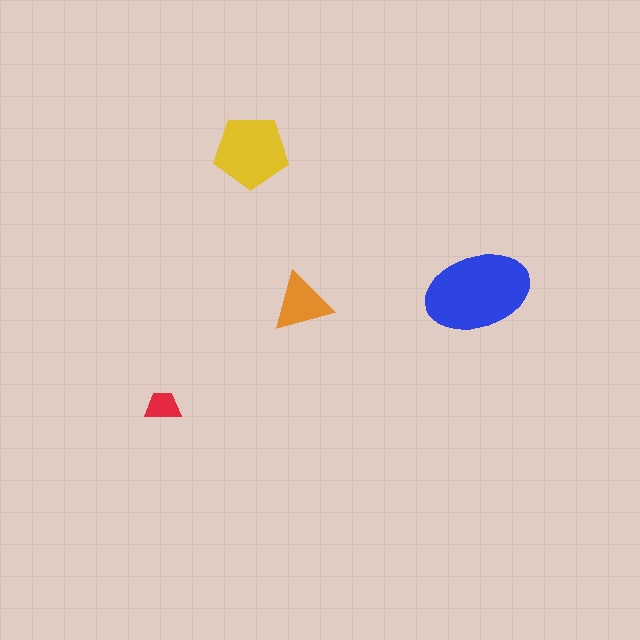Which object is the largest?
The blue ellipse.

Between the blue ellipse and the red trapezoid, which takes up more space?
The blue ellipse.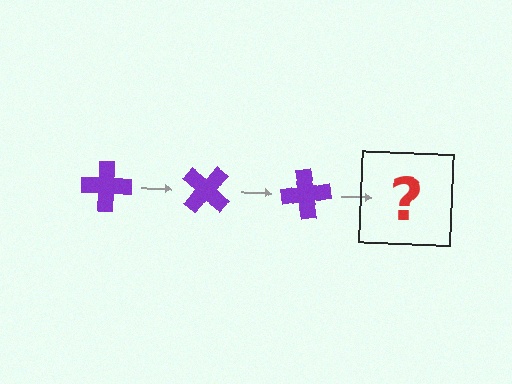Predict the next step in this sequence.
The next step is a purple cross rotated 120 degrees.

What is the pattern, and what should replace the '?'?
The pattern is that the cross rotates 40 degrees each step. The '?' should be a purple cross rotated 120 degrees.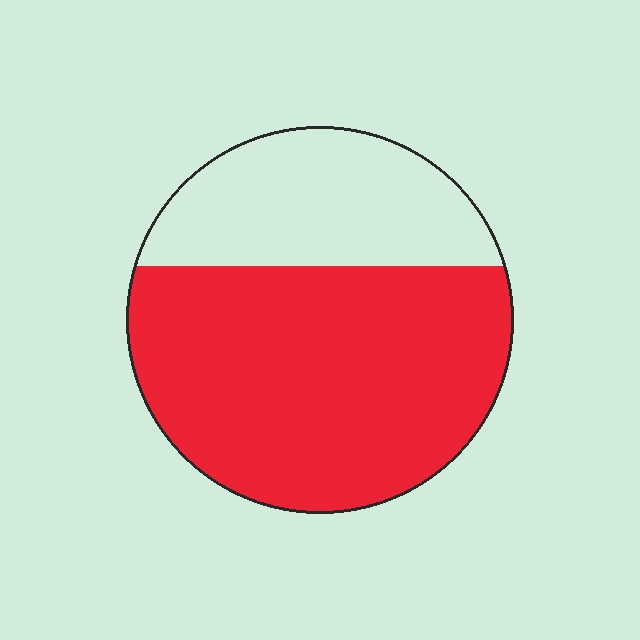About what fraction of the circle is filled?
About two thirds (2/3).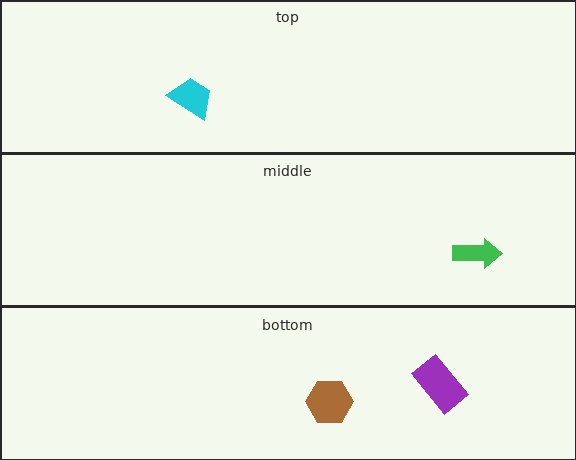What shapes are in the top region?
The cyan trapezoid.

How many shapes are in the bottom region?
2.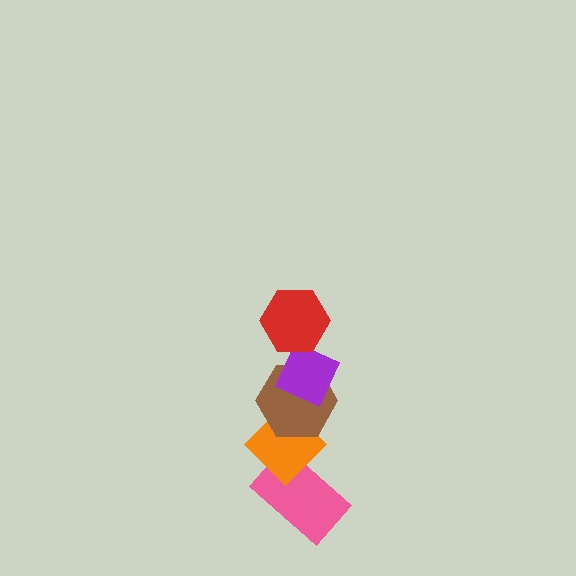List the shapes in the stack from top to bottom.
From top to bottom: the red hexagon, the purple diamond, the brown hexagon, the orange diamond, the pink rectangle.